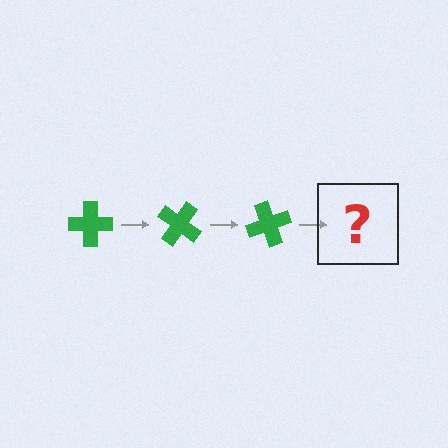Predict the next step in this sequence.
The next step is a green cross rotated 105 degrees.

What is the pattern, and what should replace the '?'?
The pattern is that the cross rotates 35 degrees each step. The '?' should be a green cross rotated 105 degrees.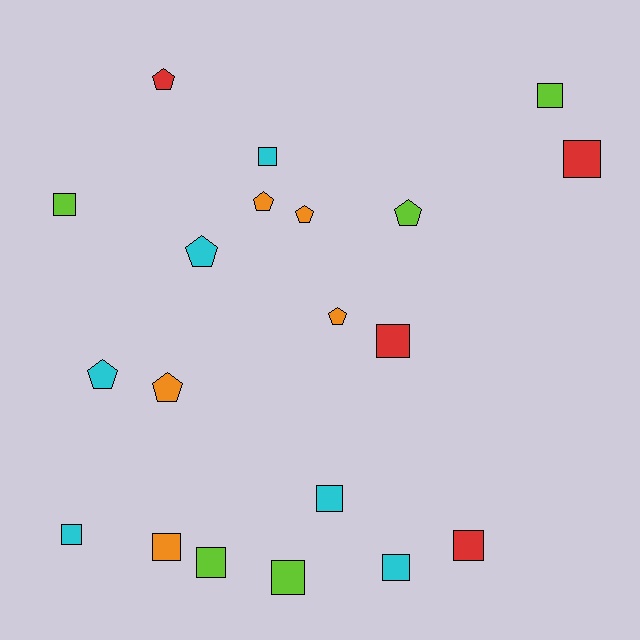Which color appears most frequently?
Cyan, with 6 objects.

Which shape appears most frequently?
Square, with 12 objects.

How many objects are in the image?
There are 20 objects.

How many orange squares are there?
There is 1 orange square.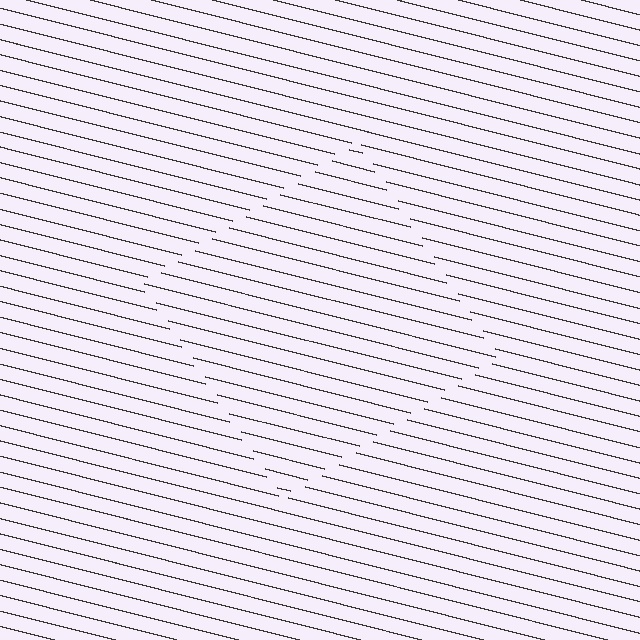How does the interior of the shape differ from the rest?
The interior of the shape contains the same grating, shifted by half a period — the contour is defined by the phase discontinuity where line-ends from the inner and outer gratings abut.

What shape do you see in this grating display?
An illusory square. The interior of the shape contains the same grating, shifted by half a period — the contour is defined by the phase discontinuity where line-ends from the inner and outer gratings abut.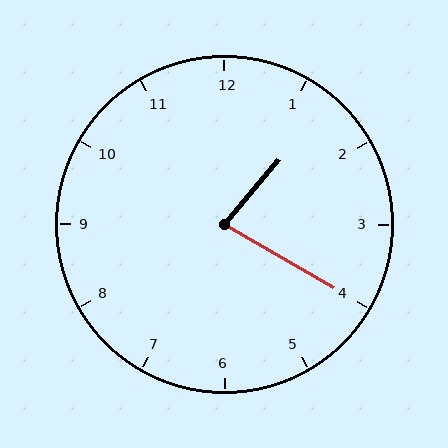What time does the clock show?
1:20.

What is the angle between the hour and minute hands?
Approximately 80 degrees.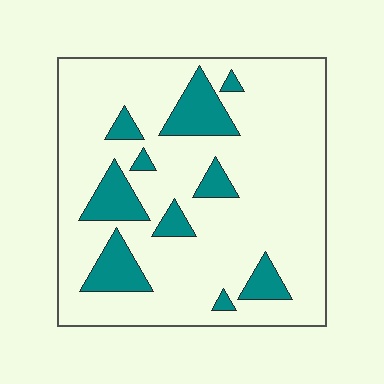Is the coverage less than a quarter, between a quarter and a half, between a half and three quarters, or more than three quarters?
Less than a quarter.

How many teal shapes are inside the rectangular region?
10.